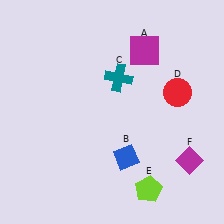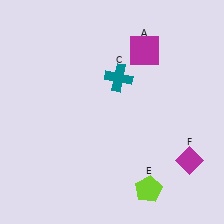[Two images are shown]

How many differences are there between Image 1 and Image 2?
There are 2 differences between the two images.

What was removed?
The red circle (D), the blue diamond (B) were removed in Image 2.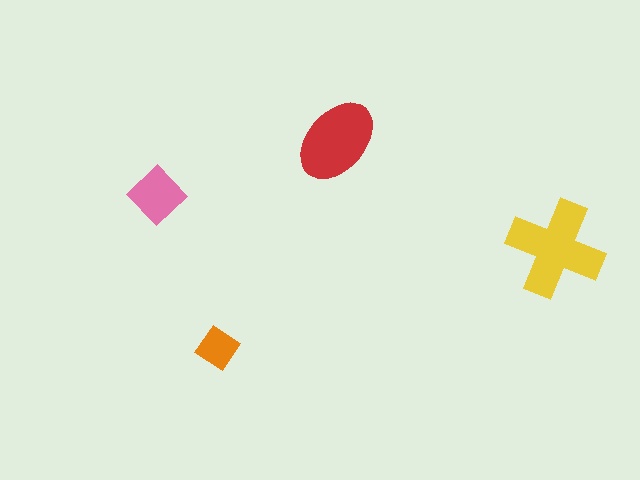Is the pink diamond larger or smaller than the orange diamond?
Larger.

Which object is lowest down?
The orange diamond is bottommost.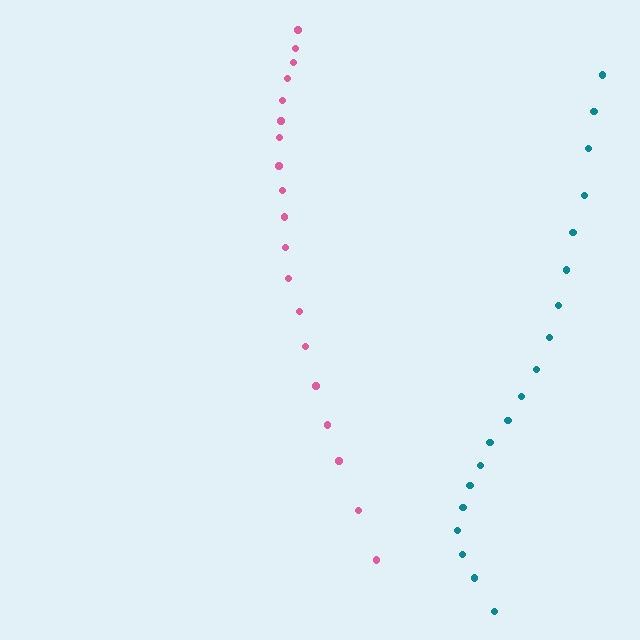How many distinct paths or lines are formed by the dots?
There are 2 distinct paths.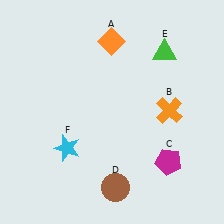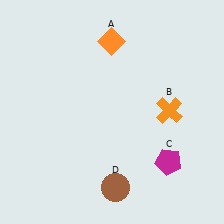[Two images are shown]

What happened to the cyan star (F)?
The cyan star (F) was removed in Image 2. It was in the bottom-left area of Image 1.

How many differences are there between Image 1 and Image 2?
There are 2 differences between the two images.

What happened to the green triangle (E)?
The green triangle (E) was removed in Image 2. It was in the top-right area of Image 1.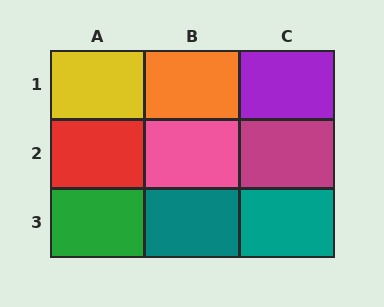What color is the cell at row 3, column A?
Green.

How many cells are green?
1 cell is green.